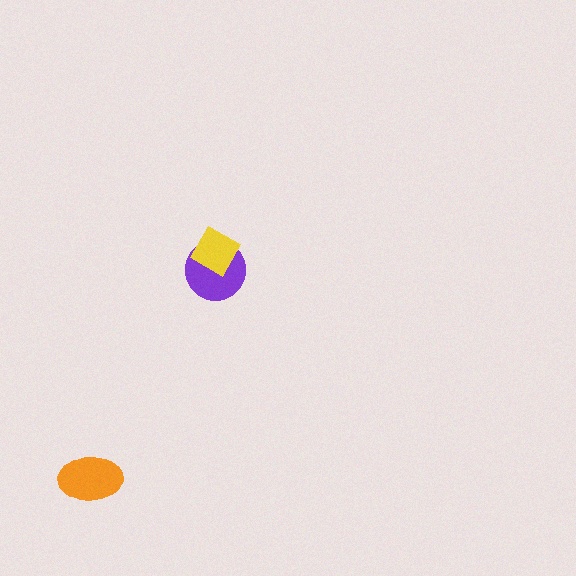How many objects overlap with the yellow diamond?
1 object overlaps with the yellow diamond.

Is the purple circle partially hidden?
Yes, it is partially covered by another shape.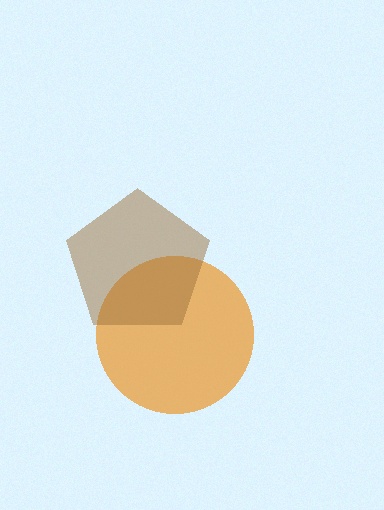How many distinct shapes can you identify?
There are 2 distinct shapes: an orange circle, a brown pentagon.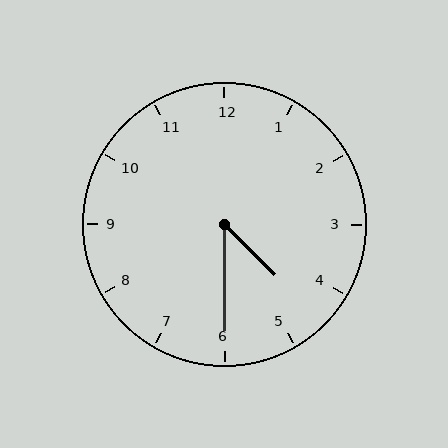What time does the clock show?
4:30.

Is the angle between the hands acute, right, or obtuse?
It is acute.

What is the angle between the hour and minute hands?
Approximately 45 degrees.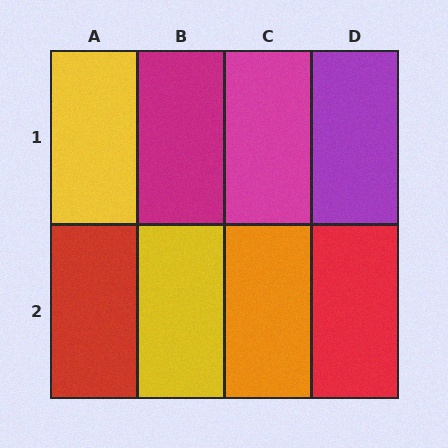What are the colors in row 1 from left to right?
Yellow, magenta, magenta, purple.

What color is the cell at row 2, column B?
Yellow.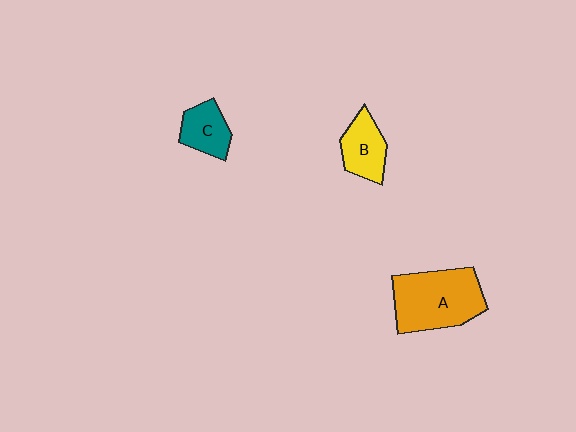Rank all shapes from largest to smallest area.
From largest to smallest: A (orange), B (yellow), C (teal).